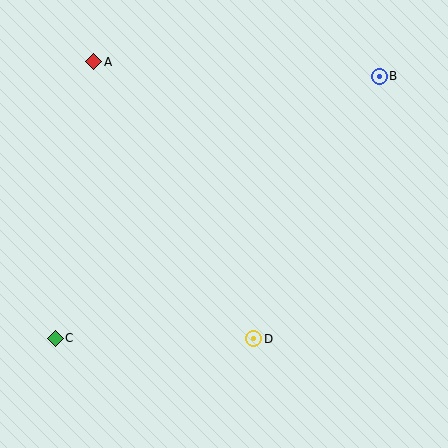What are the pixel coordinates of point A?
Point A is at (94, 62).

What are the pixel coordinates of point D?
Point D is at (254, 339).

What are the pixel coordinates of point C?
Point C is at (55, 338).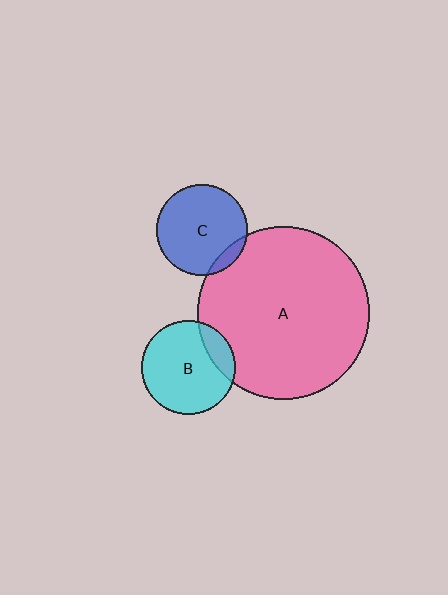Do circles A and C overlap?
Yes.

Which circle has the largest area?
Circle A (pink).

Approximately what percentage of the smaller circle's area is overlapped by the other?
Approximately 10%.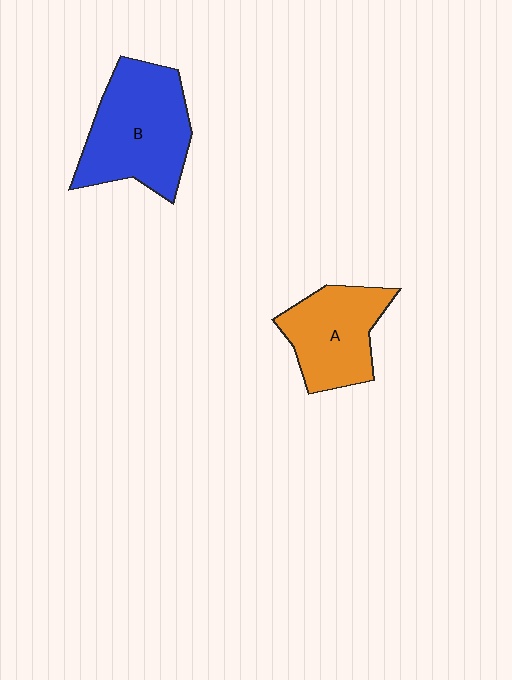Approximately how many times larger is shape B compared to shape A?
Approximately 1.4 times.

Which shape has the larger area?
Shape B (blue).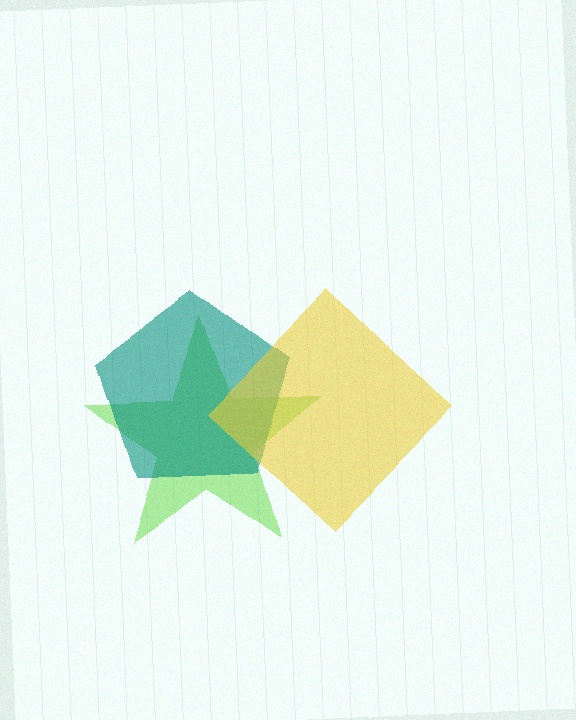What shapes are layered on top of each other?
The layered shapes are: a lime star, a teal pentagon, a yellow diamond.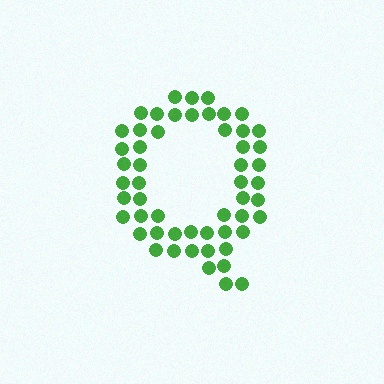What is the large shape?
The large shape is the letter Q.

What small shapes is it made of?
It is made of small circles.